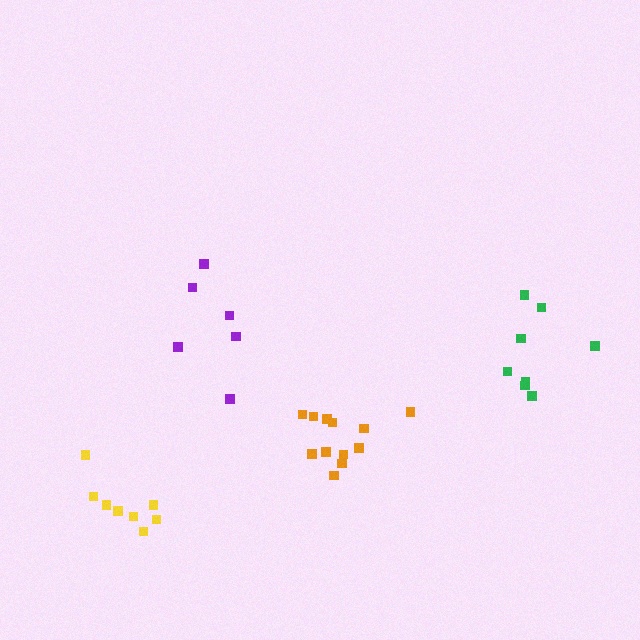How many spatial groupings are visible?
There are 4 spatial groupings.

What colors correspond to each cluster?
The clusters are colored: purple, green, yellow, orange.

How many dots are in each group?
Group 1: 6 dots, Group 2: 8 dots, Group 3: 8 dots, Group 4: 12 dots (34 total).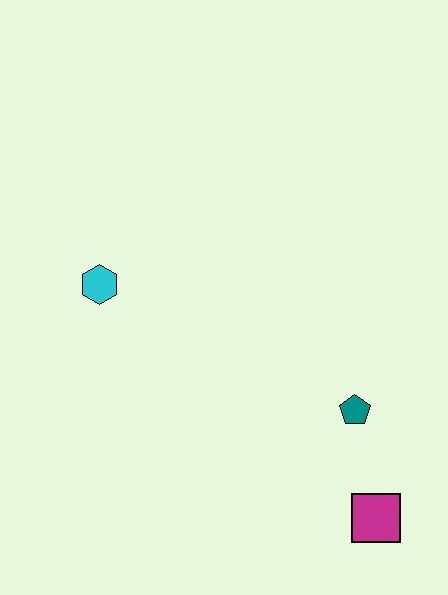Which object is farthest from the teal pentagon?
The cyan hexagon is farthest from the teal pentagon.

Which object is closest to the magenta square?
The teal pentagon is closest to the magenta square.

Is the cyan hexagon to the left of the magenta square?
Yes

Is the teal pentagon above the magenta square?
Yes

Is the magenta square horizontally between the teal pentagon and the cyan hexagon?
No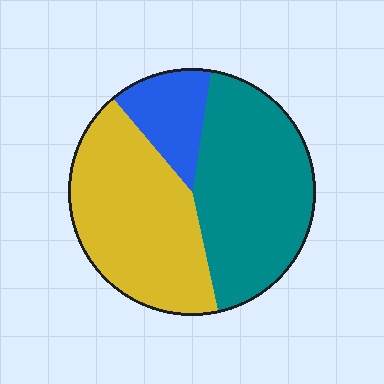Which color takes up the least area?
Blue, at roughly 15%.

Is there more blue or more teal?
Teal.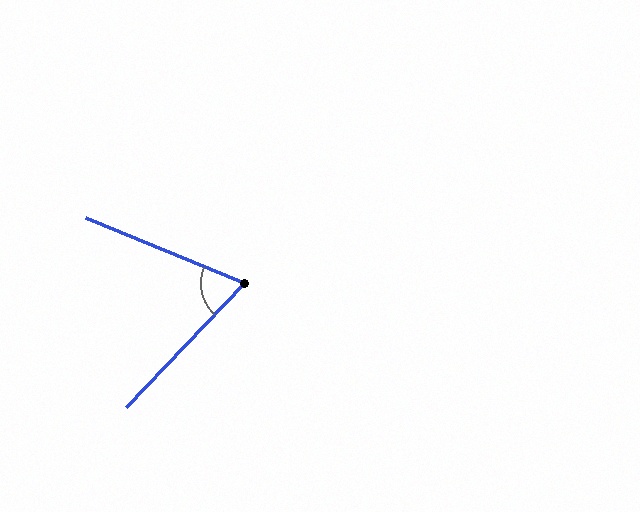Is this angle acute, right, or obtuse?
It is acute.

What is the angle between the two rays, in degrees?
Approximately 69 degrees.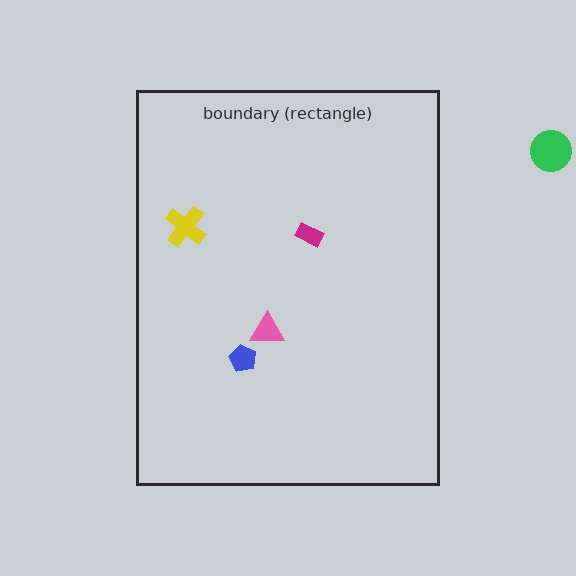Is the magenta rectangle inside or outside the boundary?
Inside.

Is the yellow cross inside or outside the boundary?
Inside.